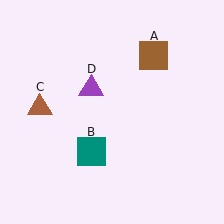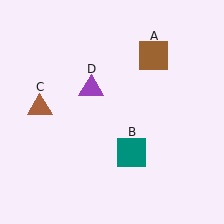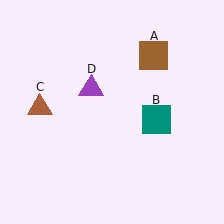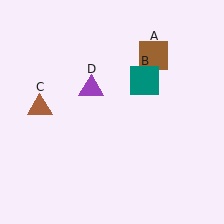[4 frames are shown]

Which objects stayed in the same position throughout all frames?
Brown square (object A) and brown triangle (object C) and purple triangle (object D) remained stationary.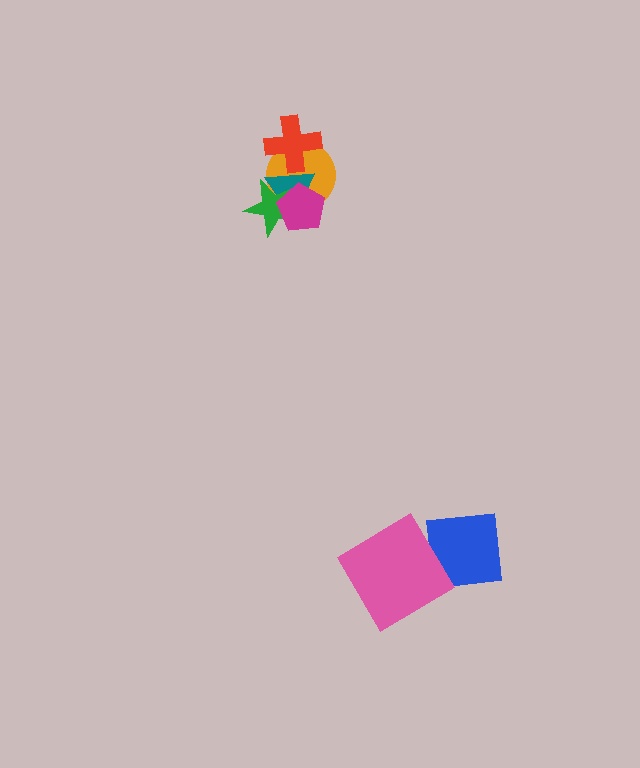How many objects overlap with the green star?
3 objects overlap with the green star.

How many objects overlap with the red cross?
2 objects overlap with the red cross.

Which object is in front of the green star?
The magenta pentagon is in front of the green star.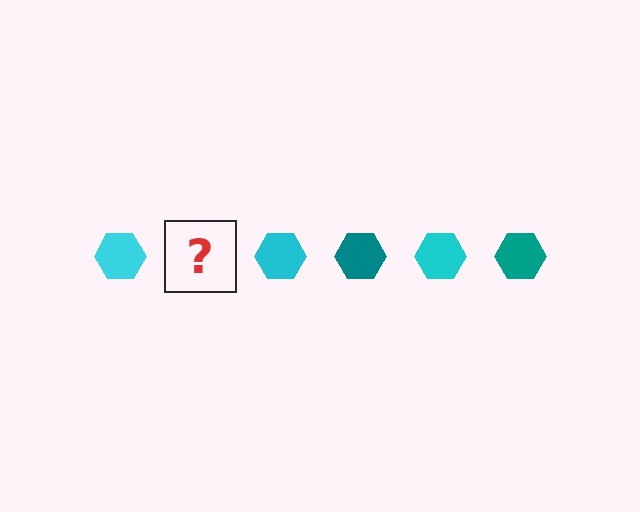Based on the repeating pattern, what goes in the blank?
The blank should be a teal hexagon.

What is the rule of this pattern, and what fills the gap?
The rule is that the pattern cycles through cyan, teal hexagons. The gap should be filled with a teal hexagon.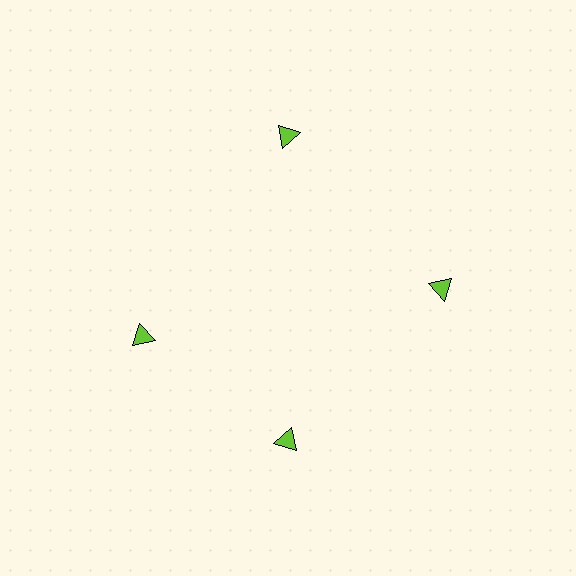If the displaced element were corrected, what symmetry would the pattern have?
It would have 4-fold rotational symmetry — the pattern would map onto itself every 90 degrees.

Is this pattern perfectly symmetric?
No. The 4 lime triangles are arranged in a ring, but one element near the 9 o'clock position is rotated out of alignment along the ring, breaking the 4-fold rotational symmetry.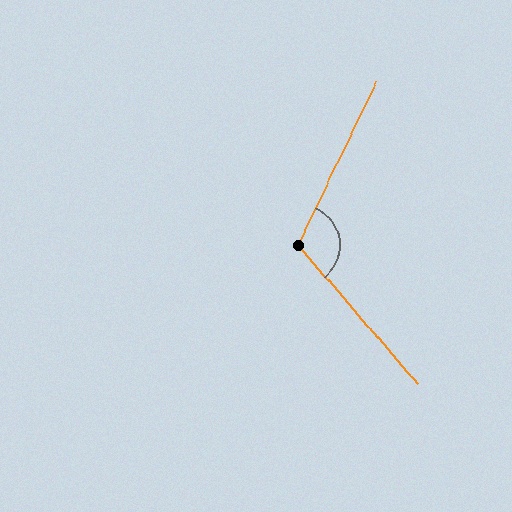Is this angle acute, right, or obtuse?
It is obtuse.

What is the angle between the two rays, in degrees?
Approximately 114 degrees.